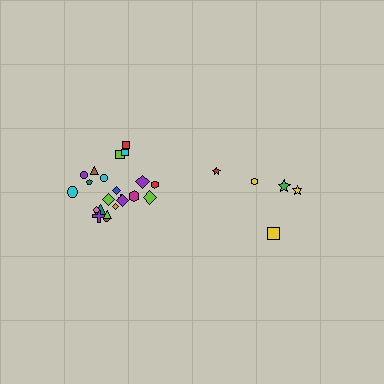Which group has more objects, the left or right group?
The left group.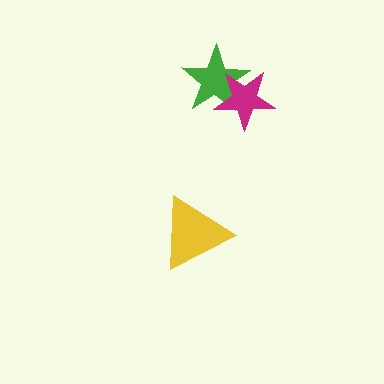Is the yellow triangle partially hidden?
No, no other shape covers it.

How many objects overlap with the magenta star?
1 object overlaps with the magenta star.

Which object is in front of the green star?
The magenta star is in front of the green star.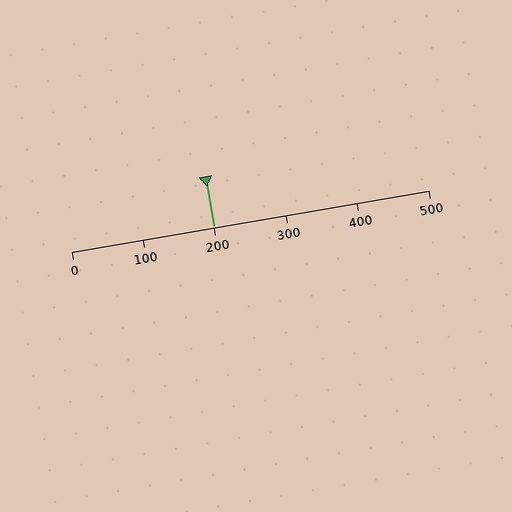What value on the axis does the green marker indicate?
The marker indicates approximately 200.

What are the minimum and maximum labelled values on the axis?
The axis runs from 0 to 500.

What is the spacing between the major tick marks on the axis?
The major ticks are spaced 100 apart.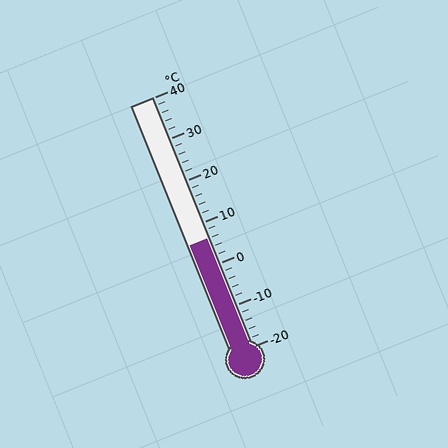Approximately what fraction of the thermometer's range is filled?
The thermometer is filled to approximately 45% of its range.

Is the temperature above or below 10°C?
The temperature is below 10°C.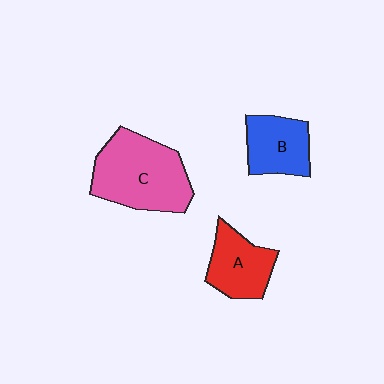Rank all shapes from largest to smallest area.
From largest to smallest: C (pink), A (red), B (blue).